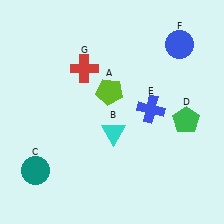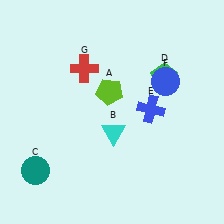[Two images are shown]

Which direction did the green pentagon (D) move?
The green pentagon (D) moved up.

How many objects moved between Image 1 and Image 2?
2 objects moved between the two images.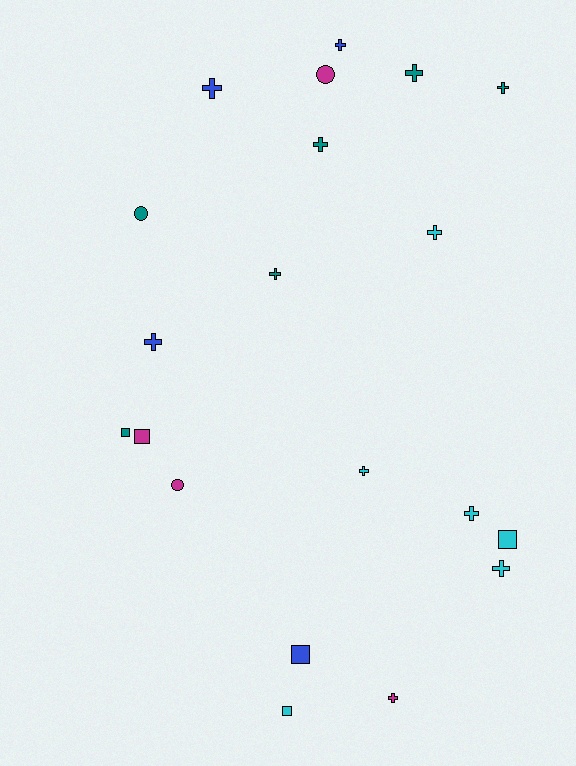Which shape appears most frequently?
Cross, with 12 objects.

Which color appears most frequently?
Teal, with 6 objects.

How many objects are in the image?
There are 20 objects.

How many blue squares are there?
There is 1 blue square.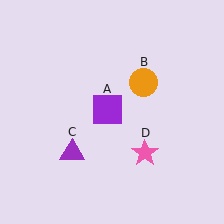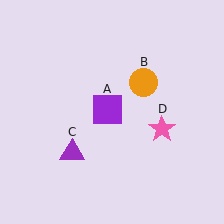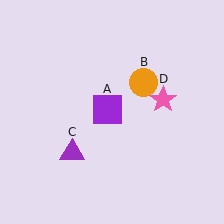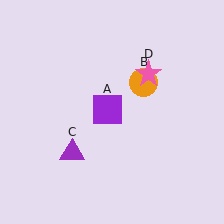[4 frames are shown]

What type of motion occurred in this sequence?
The pink star (object D) rotated counterclockwise around the center of the scene.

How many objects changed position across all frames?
1 object changed position: pink star (object D).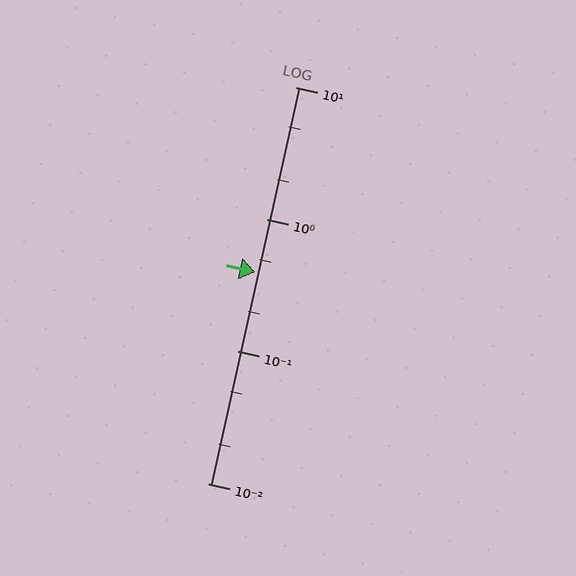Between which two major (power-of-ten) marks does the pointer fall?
The pointer is between 0.1 and 1.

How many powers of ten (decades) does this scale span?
The scale spans 3 decades, from 0.01 to 10.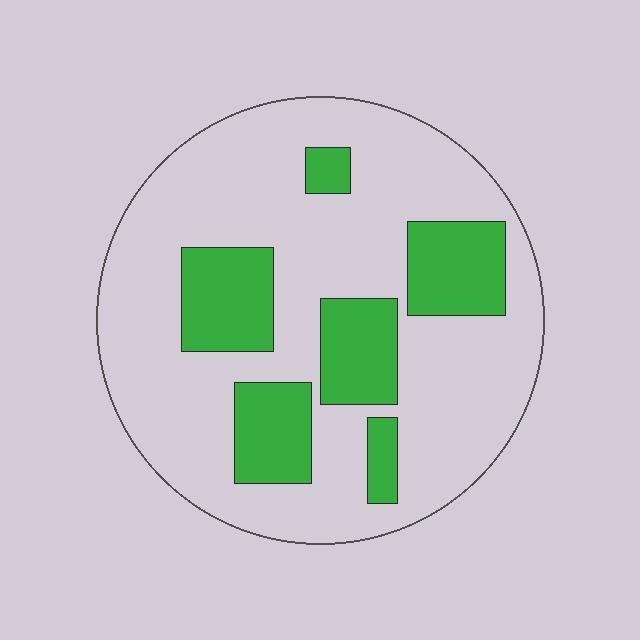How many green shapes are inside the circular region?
6.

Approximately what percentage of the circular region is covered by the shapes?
Approximately 25%.